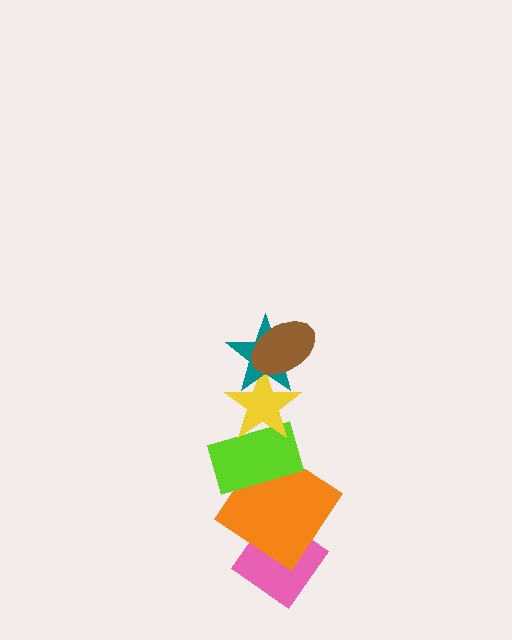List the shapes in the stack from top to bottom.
From top to bottom: the brown ellipse, the teal star, the yellow star, the lime rectangle, the orange diamond, the pink diamond.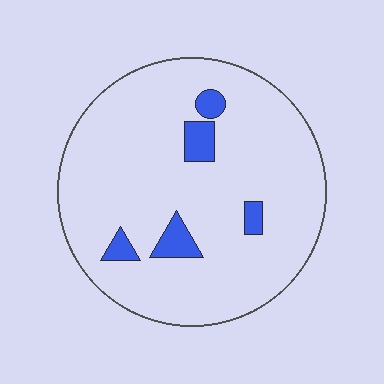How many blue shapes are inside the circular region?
5.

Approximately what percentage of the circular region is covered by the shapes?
Approximately 10%.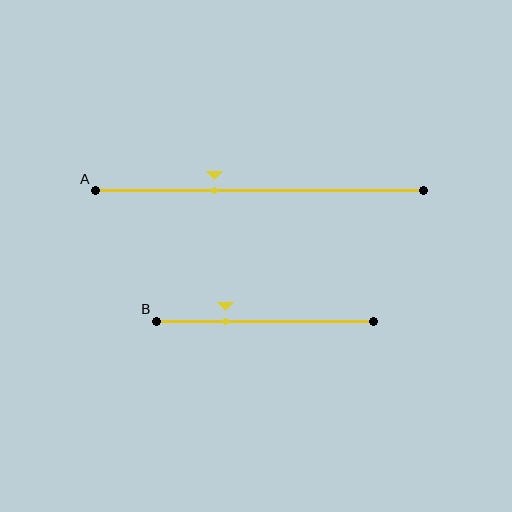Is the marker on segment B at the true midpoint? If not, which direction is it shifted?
No, the marker on segment B is shifted to the left by about 18% of the segment length.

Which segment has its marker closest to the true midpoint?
Segment A has its marker closest to the true midpoint.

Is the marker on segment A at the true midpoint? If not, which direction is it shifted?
No, the marker on segment A is shifted to the left by about 14% of the segment length.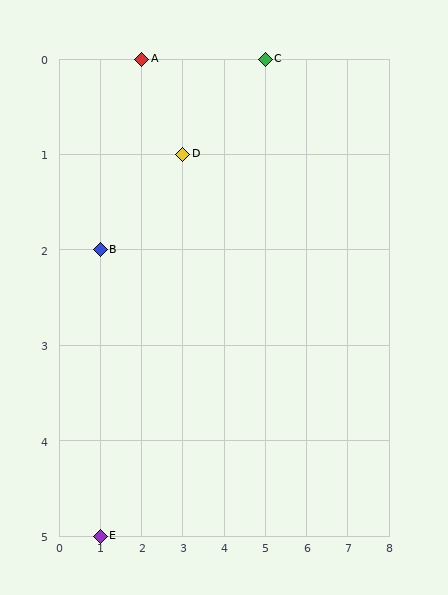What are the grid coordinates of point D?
Point D is at grid coordinates (3, 1).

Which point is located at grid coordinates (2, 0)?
Point A is at (2, 0).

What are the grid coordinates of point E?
Point E is at grid coordinates (1, 5).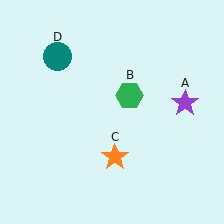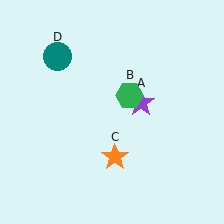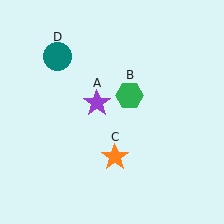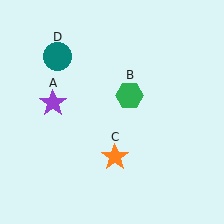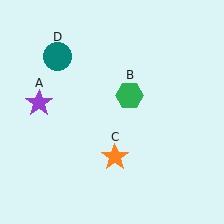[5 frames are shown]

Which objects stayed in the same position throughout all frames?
Green hexagon (object B) and orange star (object C) and teal circle (object D) remained stationary.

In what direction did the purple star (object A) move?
The purple star (object A) moved left.